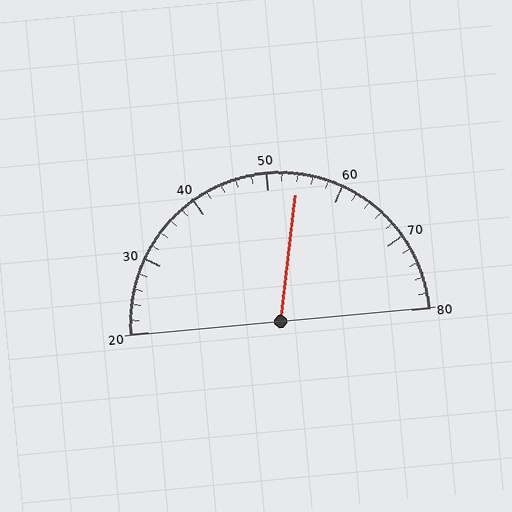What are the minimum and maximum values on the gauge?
The gauge ranges from 20 to 80.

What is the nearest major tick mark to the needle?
The nearest major tick mark is 50.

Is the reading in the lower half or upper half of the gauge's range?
The reading is in the upper half of the range (20 to 80).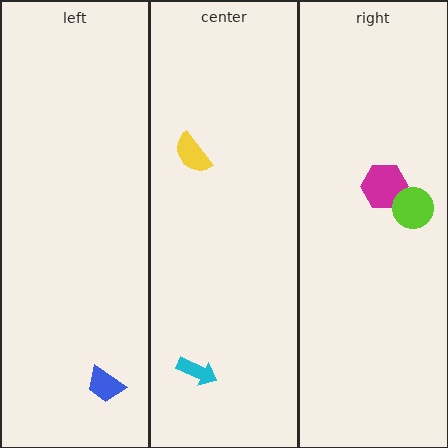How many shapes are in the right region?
2.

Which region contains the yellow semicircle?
The center region.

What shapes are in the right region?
The magenta hexagon, the lime circle.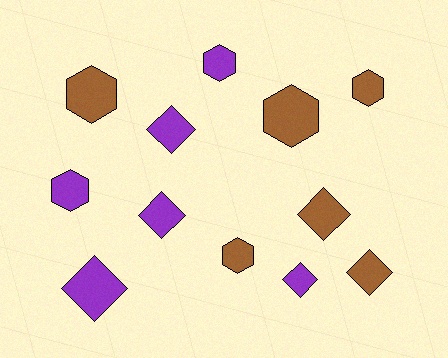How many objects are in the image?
There are 12 objects.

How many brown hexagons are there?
There are 4 brown hexagons.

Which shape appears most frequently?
Hexagon, with 6 objects.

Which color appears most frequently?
Purple, with 6 objects.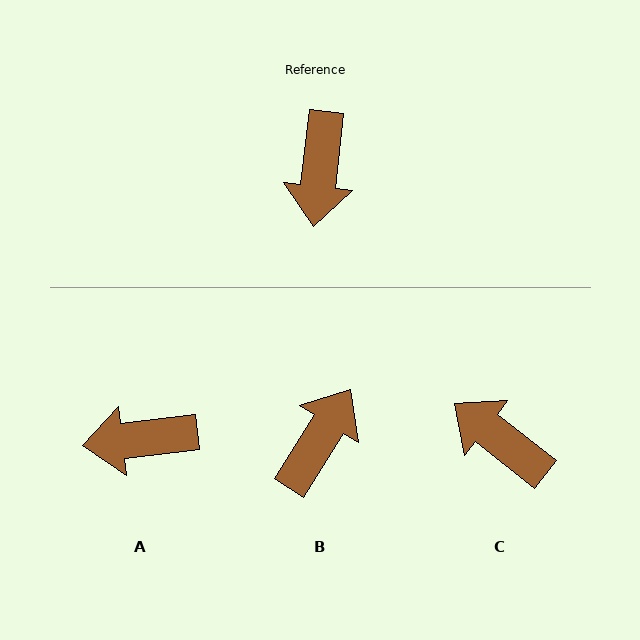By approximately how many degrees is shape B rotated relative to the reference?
Approximately 154 degrees counter-clockwise.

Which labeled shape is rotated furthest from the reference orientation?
B, about 154 degrees away.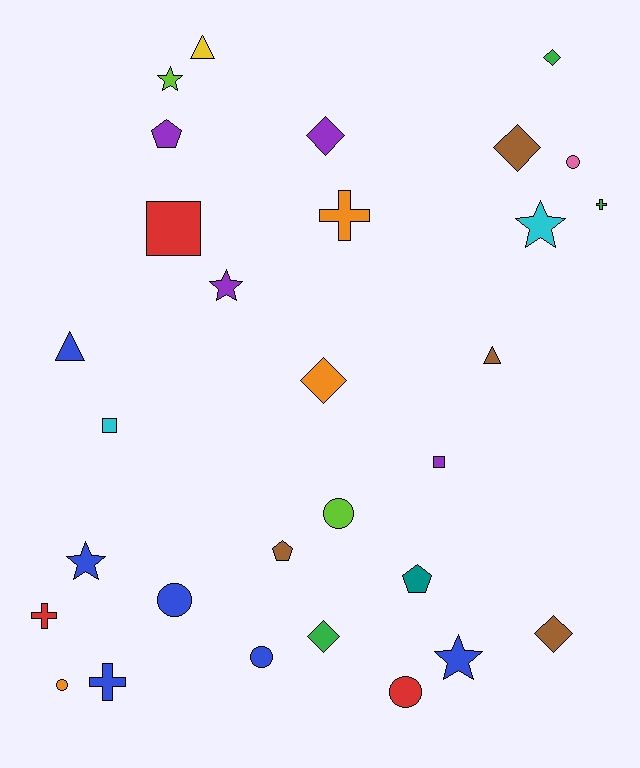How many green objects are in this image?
There are 3 green objects.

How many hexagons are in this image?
There are no hexagons.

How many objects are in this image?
There are 30 objects.